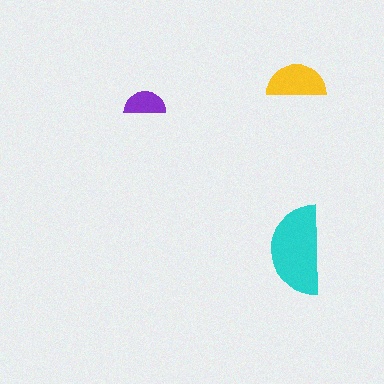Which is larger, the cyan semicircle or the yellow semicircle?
The cyan one.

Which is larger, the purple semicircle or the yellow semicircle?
The yellow one.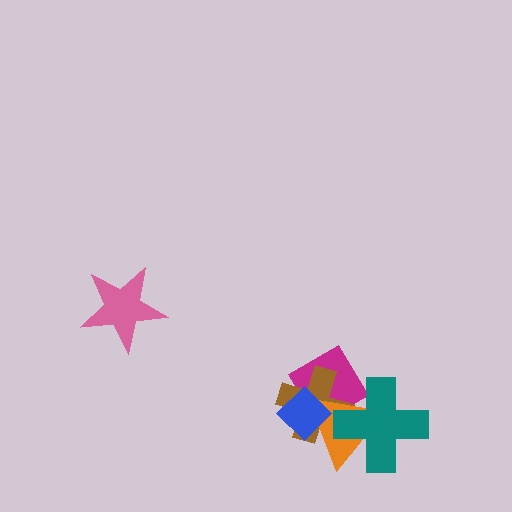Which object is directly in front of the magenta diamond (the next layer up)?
The brown cross is directly in front of the magenta diamond.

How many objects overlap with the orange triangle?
4 objects overlap with the orange triangle.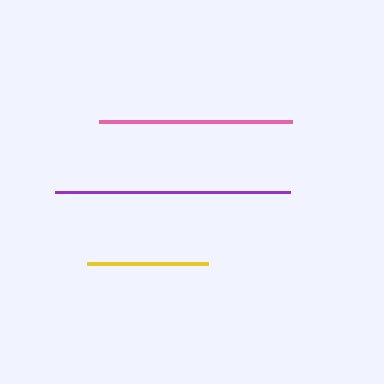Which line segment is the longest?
The purple line is the longest at approximately 235 pixels.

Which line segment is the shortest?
The yellow line is the shortest at approximately 121 pixels.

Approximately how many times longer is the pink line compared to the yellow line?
The pink line is approximately 1.6 times the length of the yellow line.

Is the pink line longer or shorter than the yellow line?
The pink line is longer than the yellow line.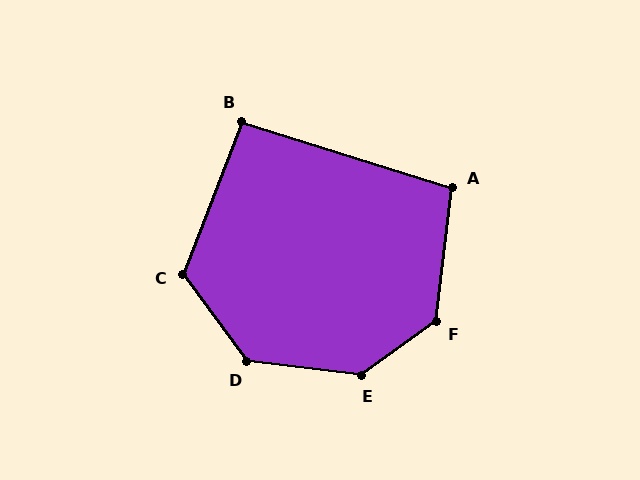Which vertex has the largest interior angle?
E, at approximately 137 degrees.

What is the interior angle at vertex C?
Approximately 122 degrees (obtuse).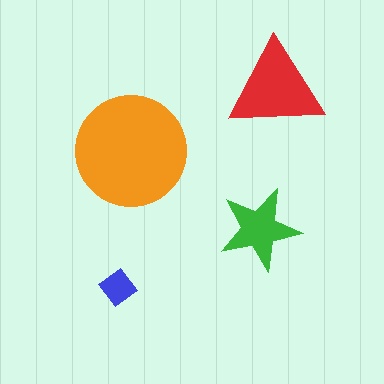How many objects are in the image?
There are 4 objects in the image.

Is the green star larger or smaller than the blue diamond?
Larger.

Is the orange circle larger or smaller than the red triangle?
Larger.